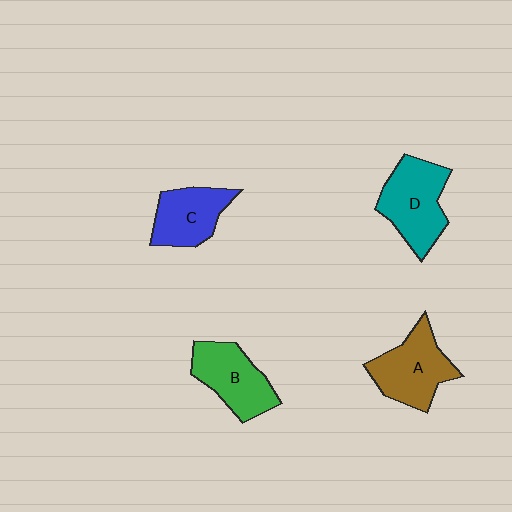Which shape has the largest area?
Shape D (teal).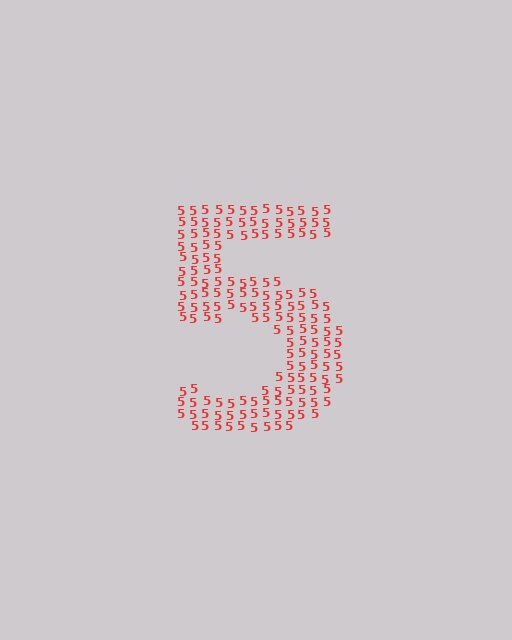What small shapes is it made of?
It is made of small digit 5's.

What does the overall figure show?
The overall figure shows the digit 5.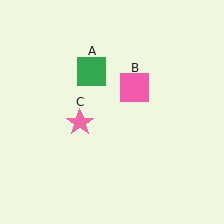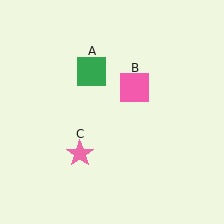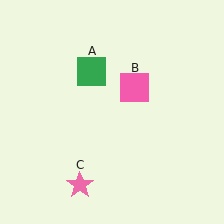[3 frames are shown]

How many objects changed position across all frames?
1 object changed position: pink star (object C).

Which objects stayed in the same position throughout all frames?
Green square (object A) and pink square (object B) remained stationary.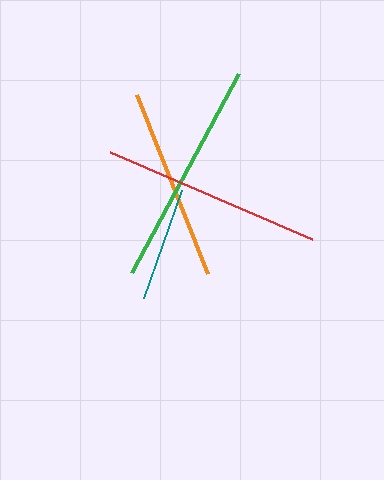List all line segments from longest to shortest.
From longest to shortest: green, red, orange, teal.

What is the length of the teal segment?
The teal segment is approximately 115 pixels long.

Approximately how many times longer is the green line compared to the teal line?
The green line is approximately 2.0 times the length of the teal line.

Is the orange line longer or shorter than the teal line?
The orange line is longer than the teal line.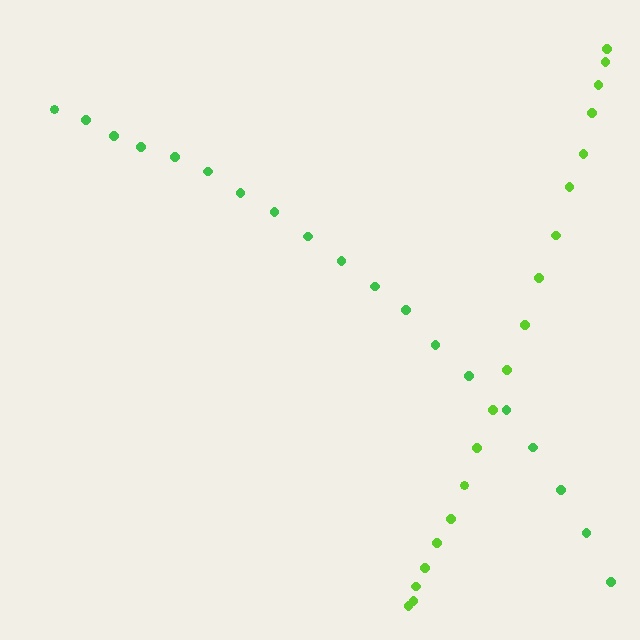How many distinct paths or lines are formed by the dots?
There are 2 distinct paths.